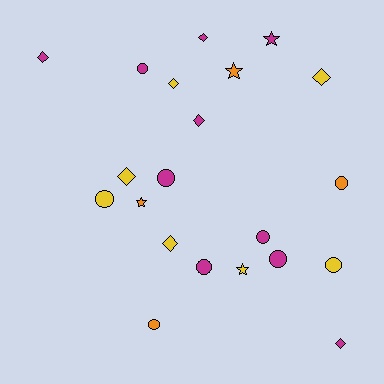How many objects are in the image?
There are 21 objects.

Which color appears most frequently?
Magenta, with 10 objects.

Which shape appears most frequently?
Circle, with 9 objects.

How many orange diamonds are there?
There are no orange diamonds.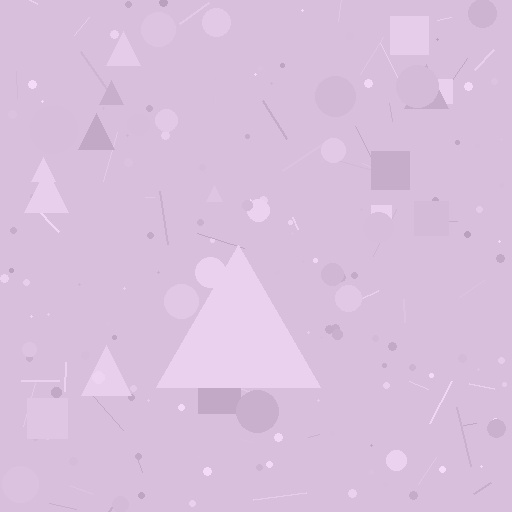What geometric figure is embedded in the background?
A triangle is embedded in the background.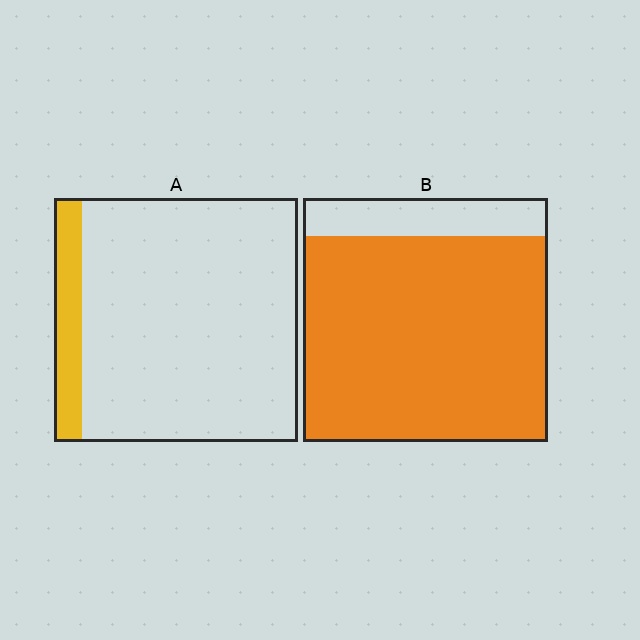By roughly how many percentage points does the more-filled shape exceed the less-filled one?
By roughly 75 percentage points (B over A).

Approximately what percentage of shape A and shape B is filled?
A is approximately 10% and B is approximately 85%.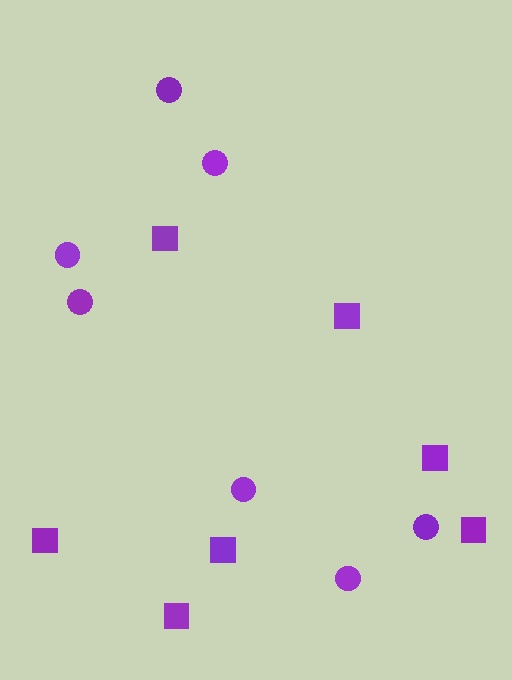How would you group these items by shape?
There are 2 groups: one group of circles (7) and one group of squares (7).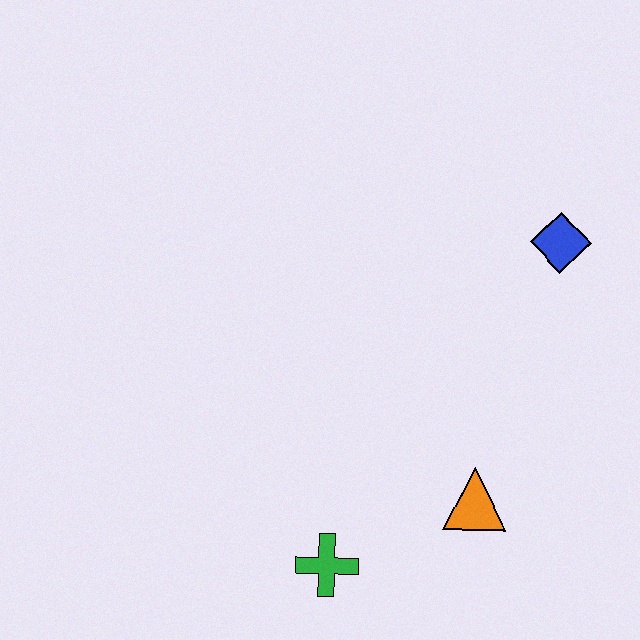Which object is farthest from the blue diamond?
The green cross is farthest from the blue diamond.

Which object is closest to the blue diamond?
The orange triangle is closest to the blue diamond.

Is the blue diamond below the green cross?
No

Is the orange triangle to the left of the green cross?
No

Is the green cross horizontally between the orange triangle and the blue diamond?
No